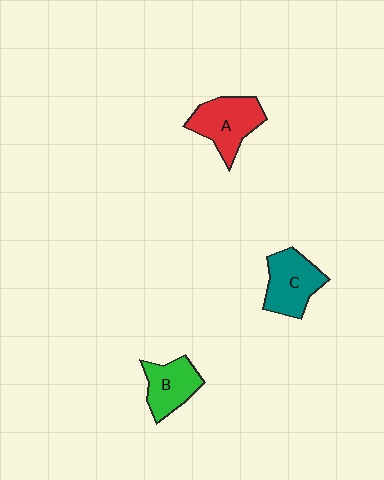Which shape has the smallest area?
Shape B (green).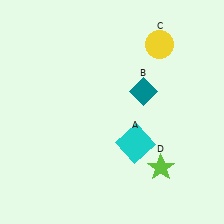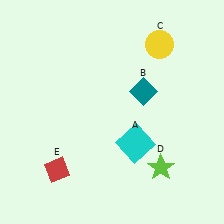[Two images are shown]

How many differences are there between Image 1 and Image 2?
There is 1 difference between the two images.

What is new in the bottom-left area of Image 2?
A red diamond (E) was added in the bottom-left area of Image 2.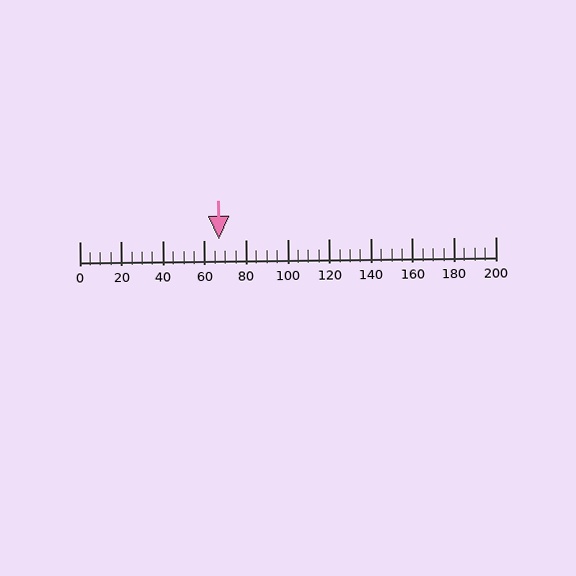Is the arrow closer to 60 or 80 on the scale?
The arrow is closer to 60.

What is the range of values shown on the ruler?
The ruler shows values from 0 to 200.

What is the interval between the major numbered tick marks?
The major tick marks are spaced 20 units apart.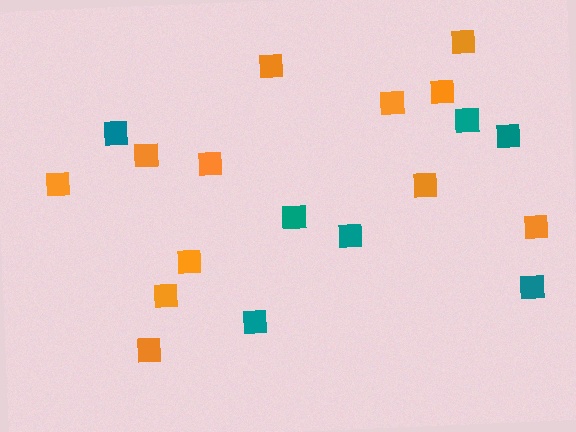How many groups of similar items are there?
There are 2 groups: one group of orange squares (12) and one group of teal squares (7).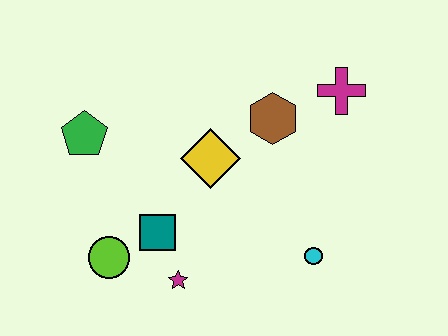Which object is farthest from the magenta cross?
The lime circle is farthest from the magenta cross.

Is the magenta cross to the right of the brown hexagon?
Yes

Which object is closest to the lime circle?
The teal square is closest to the lime circle.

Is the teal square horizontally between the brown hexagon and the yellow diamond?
No